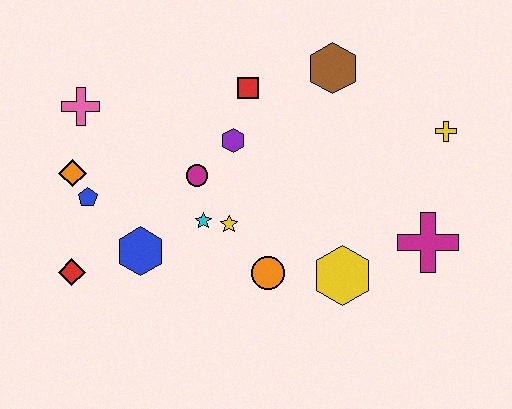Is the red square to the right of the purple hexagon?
Yes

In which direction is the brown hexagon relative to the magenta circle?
The brown hexagon is to the right of the magenta circle.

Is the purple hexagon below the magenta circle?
No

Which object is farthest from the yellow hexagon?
The pink cross is farthest from the yellow hexagon.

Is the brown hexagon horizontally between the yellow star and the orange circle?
No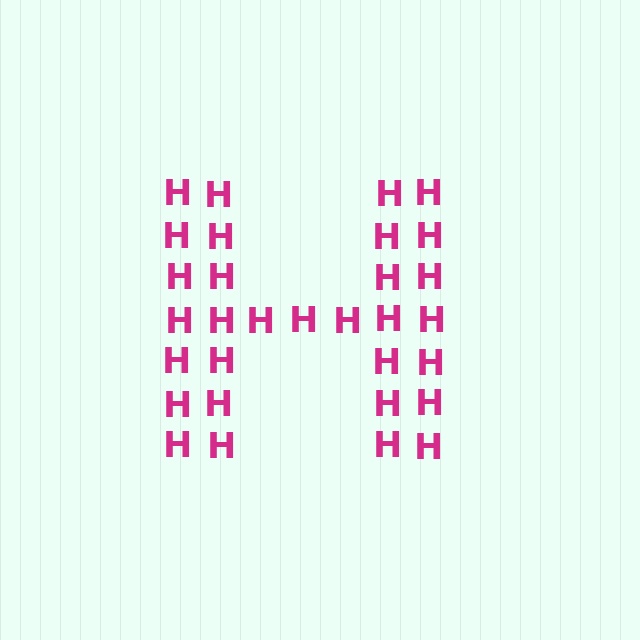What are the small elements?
The small elements are letter H's.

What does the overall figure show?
The overall figure shows the letter H.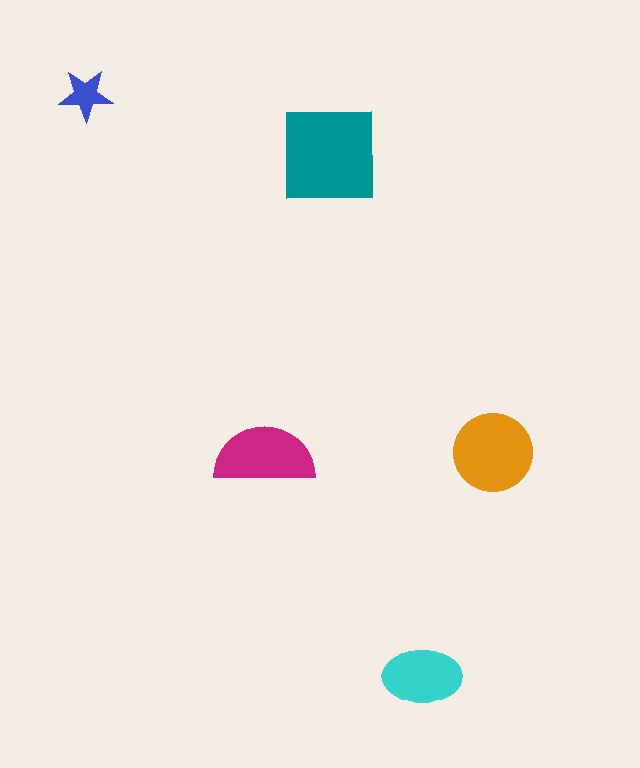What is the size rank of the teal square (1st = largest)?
1st.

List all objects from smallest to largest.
The blue star, the cyan ellipse, the magenta semicircle, the orange circle, the teal square.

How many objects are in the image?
There are 5 objects in the image.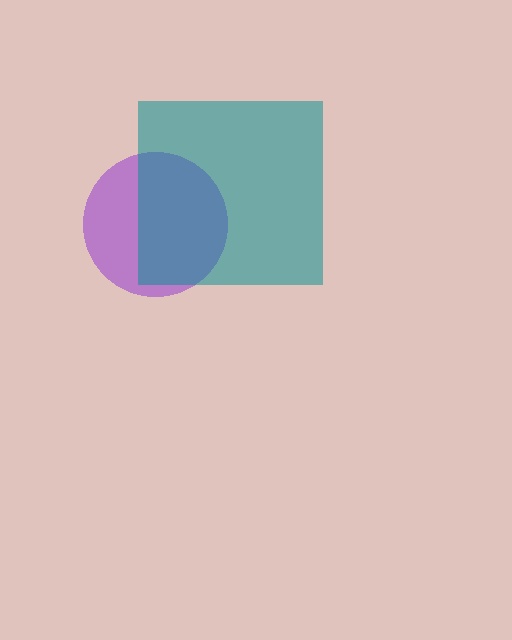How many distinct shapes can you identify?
There are 2 distinct shapes: a purple circle, a teal square.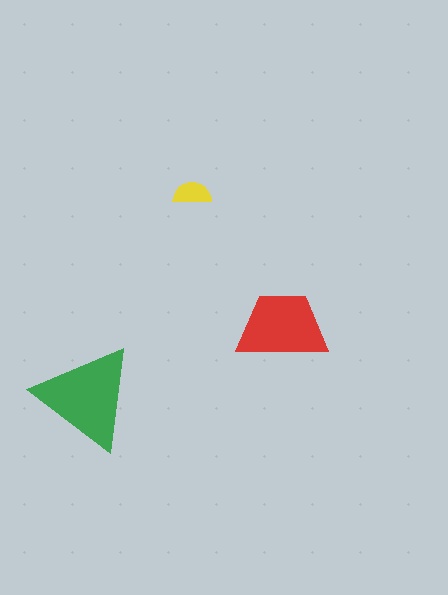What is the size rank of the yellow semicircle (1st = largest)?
3rd.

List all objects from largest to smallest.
The green triangle, the red trapezoid, the yellow semicircle.